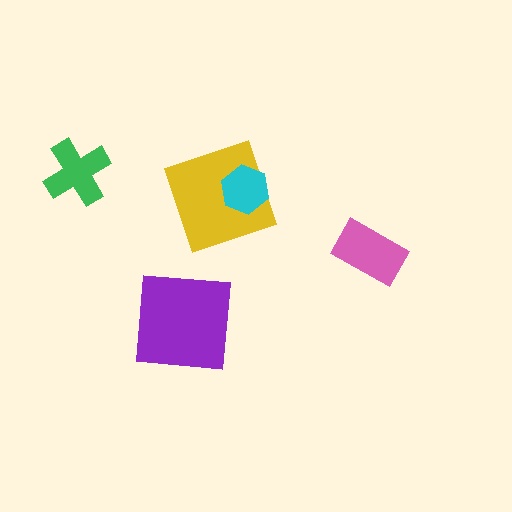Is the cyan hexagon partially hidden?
No, no other shape covers it.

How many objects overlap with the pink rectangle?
0 objects overlap with the pink rectangle.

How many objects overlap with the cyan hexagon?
1 object overlaps with the cyan hexagon.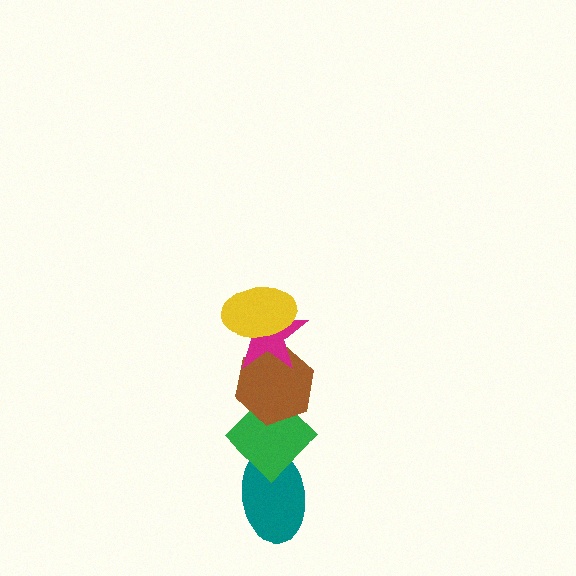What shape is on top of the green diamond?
The brown hexagon is on top of the green diamond.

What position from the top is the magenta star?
The magenta star is 2nd from the top.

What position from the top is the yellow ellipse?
The yellow ellipse is 1st from the top.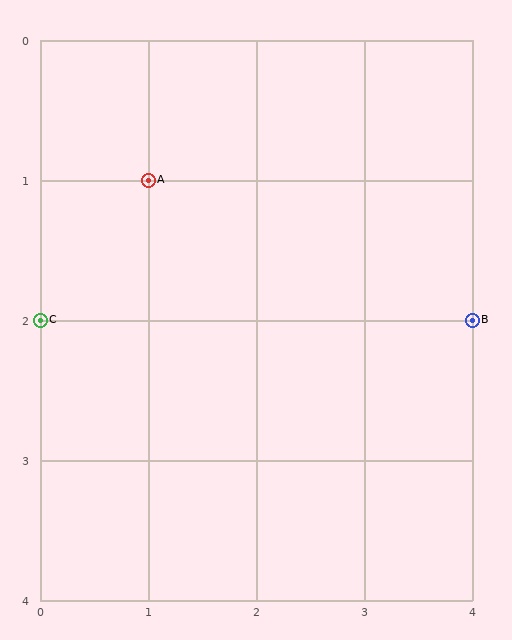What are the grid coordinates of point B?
Point B is at grid coordinates (4, 2).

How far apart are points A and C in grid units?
Points A and C are 1 column and 1 row apart (about 1.4 grid units diagonally).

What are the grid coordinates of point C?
Point C is at grid coordinates (0, 2).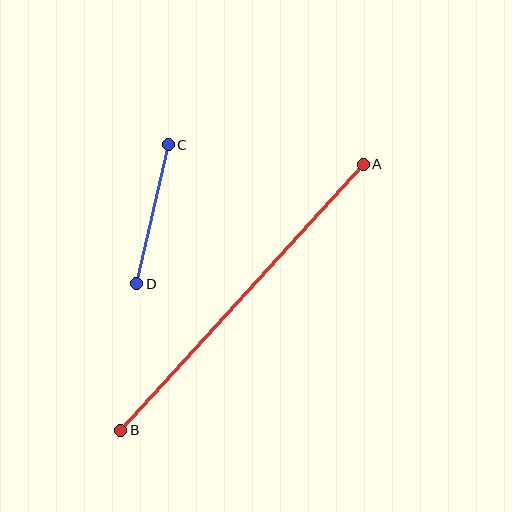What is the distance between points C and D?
The distance is approximately 142 pixels.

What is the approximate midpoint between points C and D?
The midpoint is at approximately (152, 214) pixels.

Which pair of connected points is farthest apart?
Points A and B are farthest apart.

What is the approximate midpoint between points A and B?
The midpoint is at approximately (242, 297) pixels.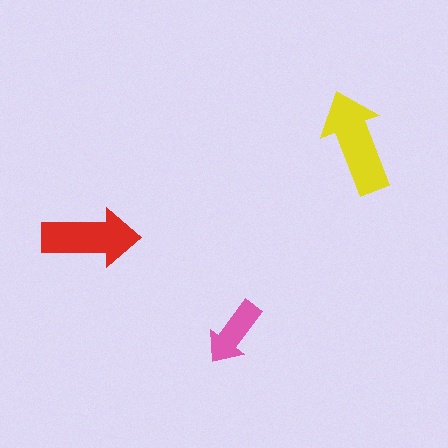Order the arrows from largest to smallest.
the yellow one, the red one, the pink one.